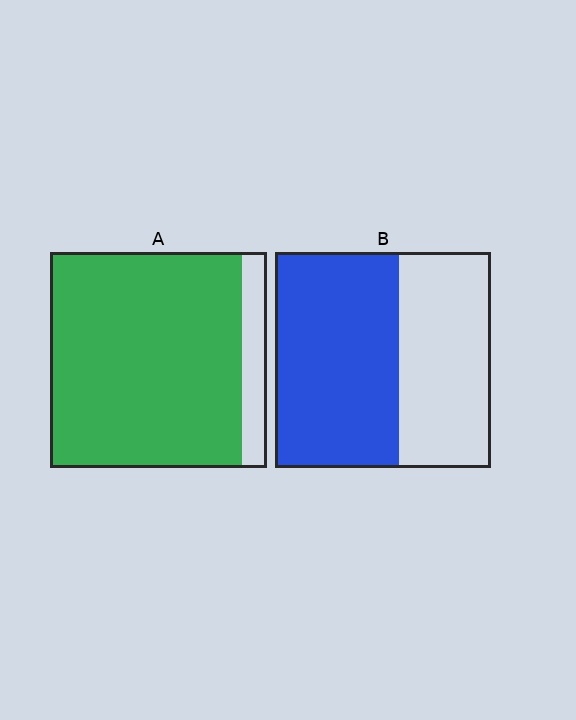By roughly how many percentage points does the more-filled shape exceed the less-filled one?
By roughly 30 percentage points (A over B).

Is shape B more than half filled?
Yes.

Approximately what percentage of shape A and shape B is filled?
A is approximately 90% and B is approximately 55%.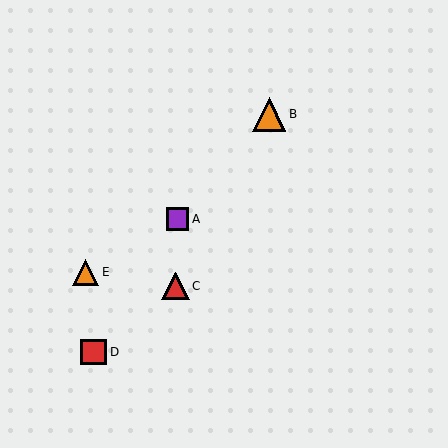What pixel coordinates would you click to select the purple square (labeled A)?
Click at (177, 219) to select the purple square A.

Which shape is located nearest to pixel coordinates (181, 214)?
The purple square (labeled A) at (177, 219) is nearest to that location.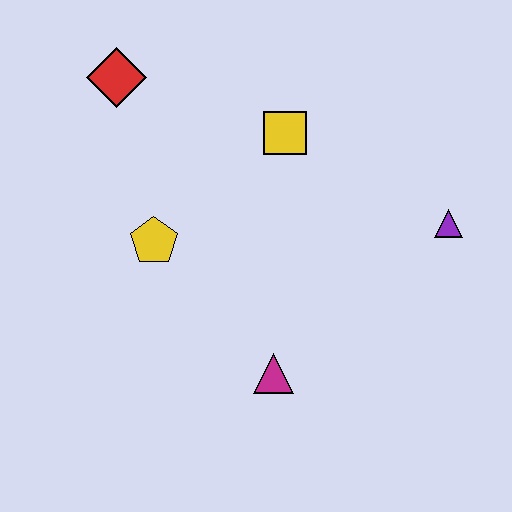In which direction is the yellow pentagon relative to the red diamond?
The yellow pentagon is below the red diamond.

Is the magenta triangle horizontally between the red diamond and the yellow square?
Yes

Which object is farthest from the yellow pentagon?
The purple triangle is farthest from the yellow pentagon.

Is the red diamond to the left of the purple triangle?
Yes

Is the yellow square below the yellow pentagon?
No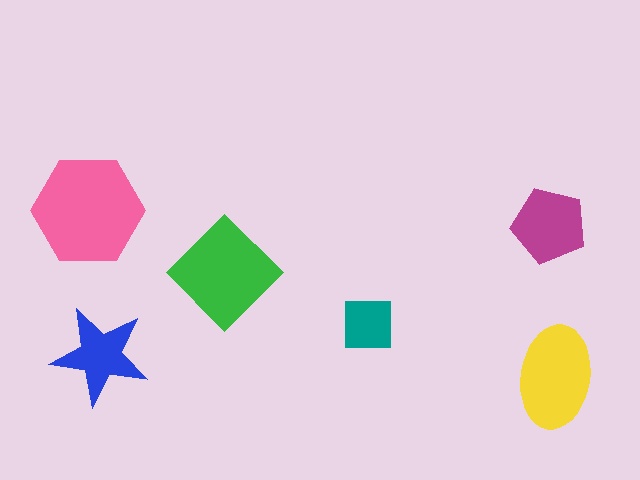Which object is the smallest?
The teal square.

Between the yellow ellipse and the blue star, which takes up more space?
The yellow ellipse.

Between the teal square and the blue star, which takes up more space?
The blue star.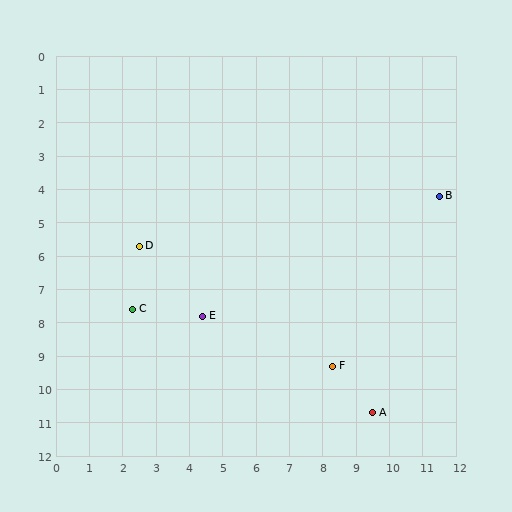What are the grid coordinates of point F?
Point F is at approximately (8.3, 9.3).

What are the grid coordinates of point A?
Point A is at approximately (9.5, 10.7).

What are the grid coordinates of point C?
Point C is at approximately (2.3, 7.6).